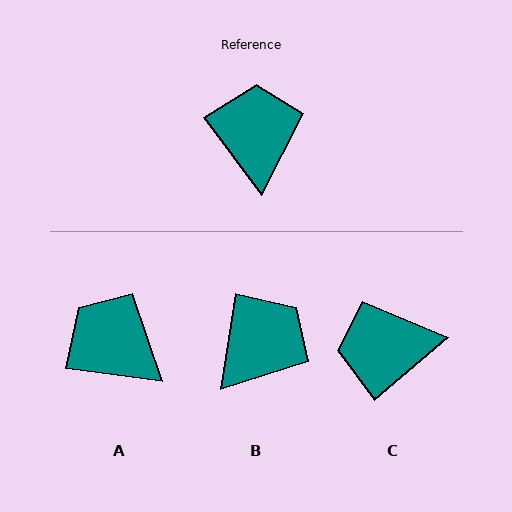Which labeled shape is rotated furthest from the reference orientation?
C, about 94 degrees away.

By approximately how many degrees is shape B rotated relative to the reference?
Approximately 46 degrees clockwise.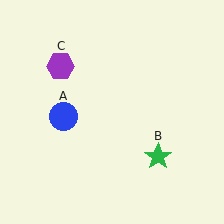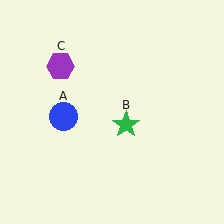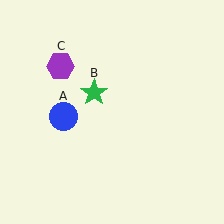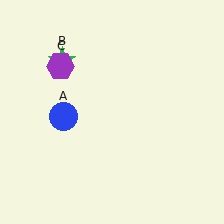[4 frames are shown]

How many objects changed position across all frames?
1 object changed position: green star (object B).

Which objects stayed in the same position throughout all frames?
Blue circle (object A) and purple hexagon (object C) remained stationary.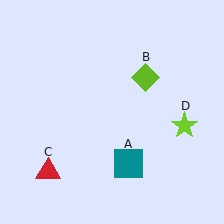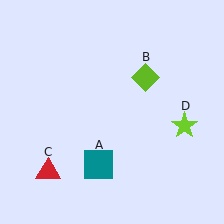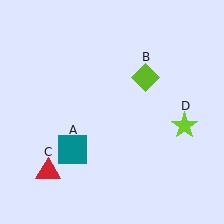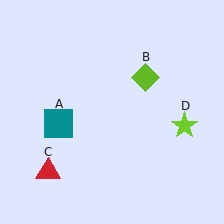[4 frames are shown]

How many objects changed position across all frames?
1 object changed position: teal square (object A).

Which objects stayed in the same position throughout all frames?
Lime diamond (object B) and red triangle (object C) and lime star (object D) remained stationary.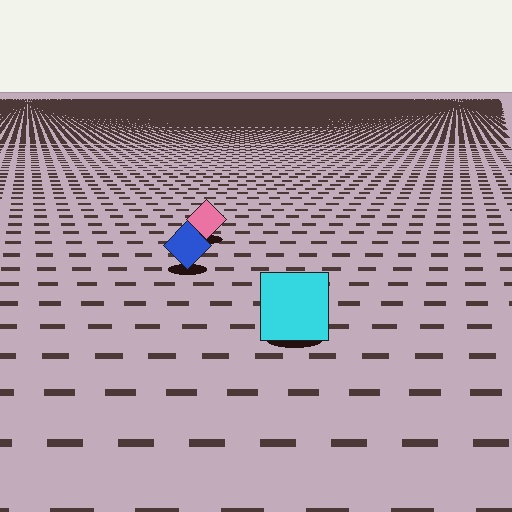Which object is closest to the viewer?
The cyan square is closest. The texture marks near it are larger and more spread out.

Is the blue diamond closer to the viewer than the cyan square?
No. The cyan square is closer — you can tell from the texture gradient: the ground texture is coarser near it.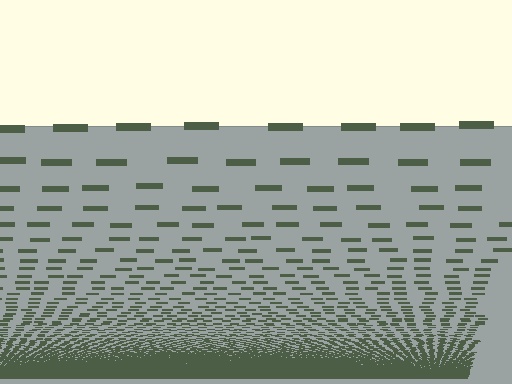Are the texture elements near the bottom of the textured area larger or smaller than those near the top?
Smaller. The gradient is inverted — elements near the bottom are smaller and denser.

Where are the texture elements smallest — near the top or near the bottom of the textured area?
Near the bottom.